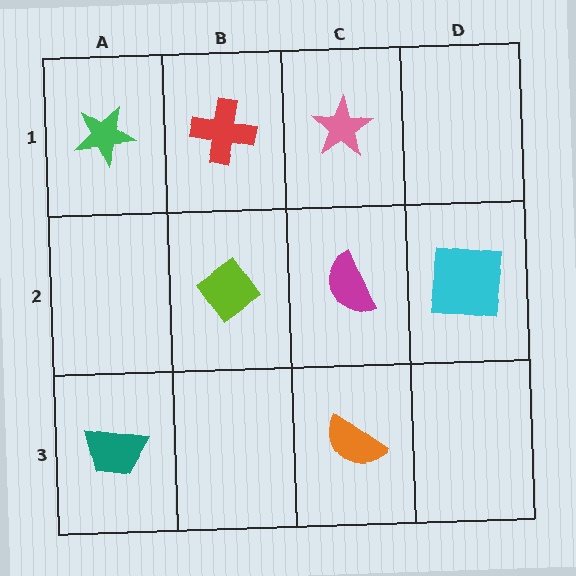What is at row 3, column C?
An orange semicircle.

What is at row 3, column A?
A teal trapezoid.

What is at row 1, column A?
A green star.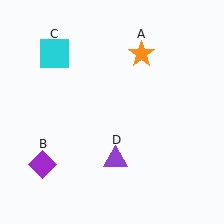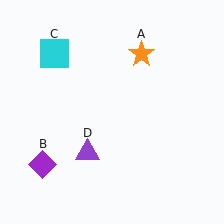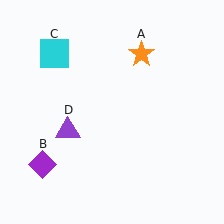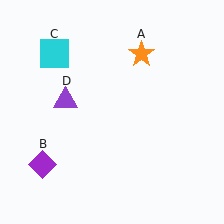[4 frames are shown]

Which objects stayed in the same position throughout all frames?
Orange star (object A) and purple diamond (object B) and cyan square (object C) remained stationary.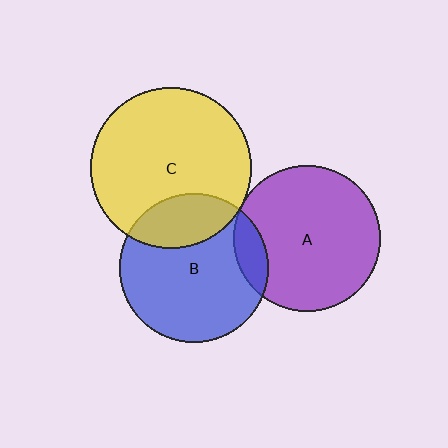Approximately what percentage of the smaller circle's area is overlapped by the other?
Approximately 5%.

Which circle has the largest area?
Circle C (yellow).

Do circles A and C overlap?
Yes.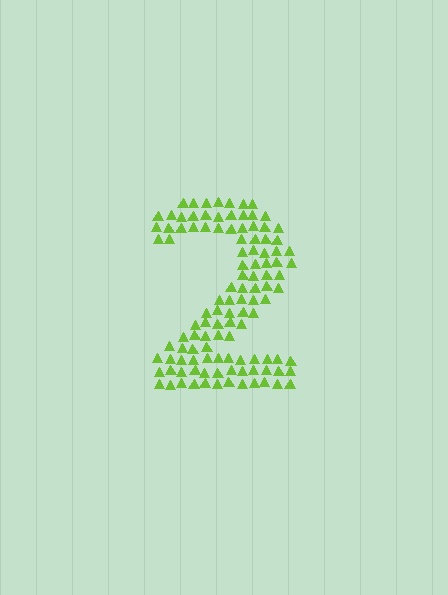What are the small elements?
The small elements are triangles.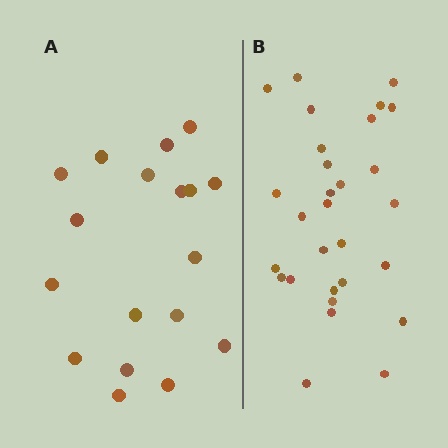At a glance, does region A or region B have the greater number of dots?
Region B (the right region) has more dots.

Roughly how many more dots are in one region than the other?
Region B has roughly 12 or so more dots than region A.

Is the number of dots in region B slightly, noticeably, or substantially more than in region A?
Region B has substantially more. The ratio is roughly 1.6 to 1.